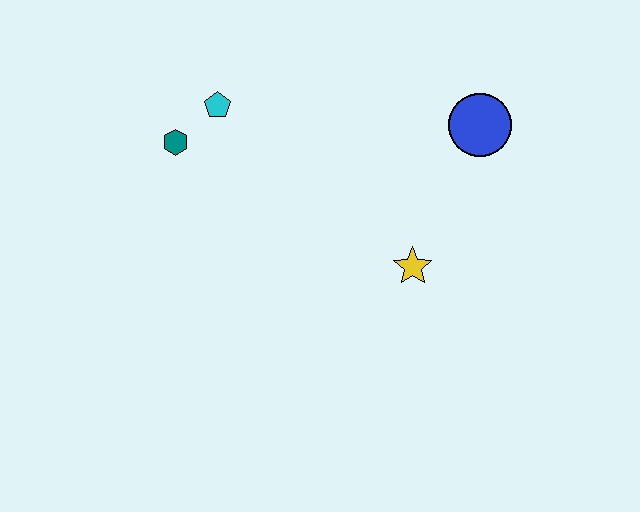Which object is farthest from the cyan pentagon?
The blue circle is farthest from the cyan pentagon.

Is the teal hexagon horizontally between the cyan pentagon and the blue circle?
No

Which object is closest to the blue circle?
The yellow star is closest to the blue circle.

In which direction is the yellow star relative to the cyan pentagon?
The yellow star is to the right of the cyan pentagon.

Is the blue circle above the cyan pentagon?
No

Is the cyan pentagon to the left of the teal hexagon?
No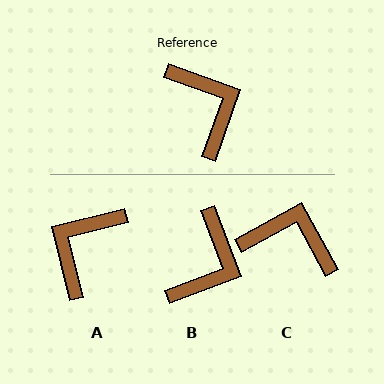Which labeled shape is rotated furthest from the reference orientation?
A, about 124 degrees away.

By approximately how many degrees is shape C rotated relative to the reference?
Approximately 48 degrees counter-clockwise.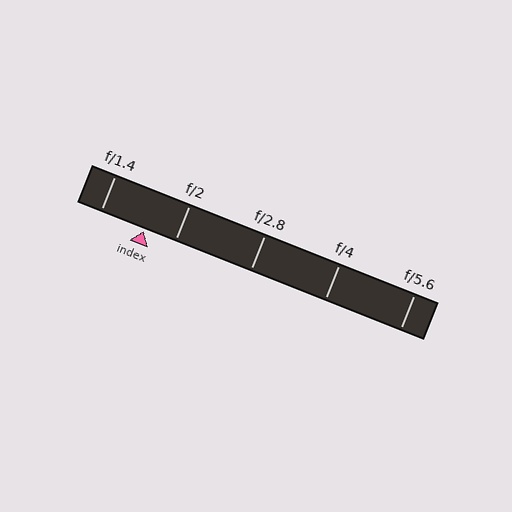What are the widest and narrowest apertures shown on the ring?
The widest aperture shown is f/1.4 and the narrowest is f/5.6.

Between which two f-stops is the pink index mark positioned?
The index mark is between f/1.4 and f/2.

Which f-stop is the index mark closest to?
The index mark is closest to f/2.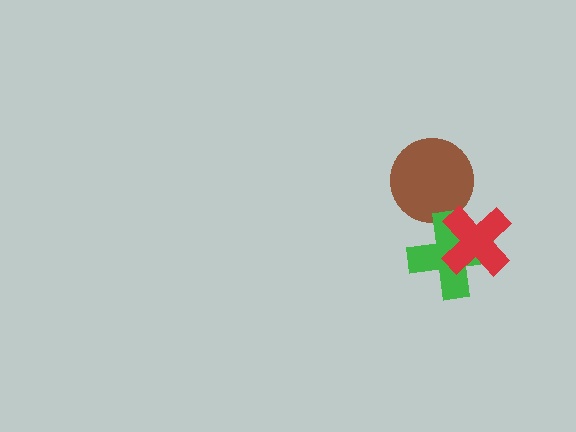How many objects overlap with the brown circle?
0 objects overlap with the brown circle.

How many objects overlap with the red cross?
1 object overlaps with the red cross.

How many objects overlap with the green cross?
1 object overlaps with the green cross.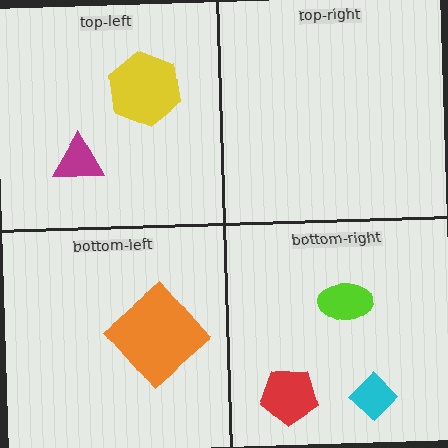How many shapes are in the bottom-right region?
3.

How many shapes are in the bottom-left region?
1.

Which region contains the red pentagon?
The bottom-right region.